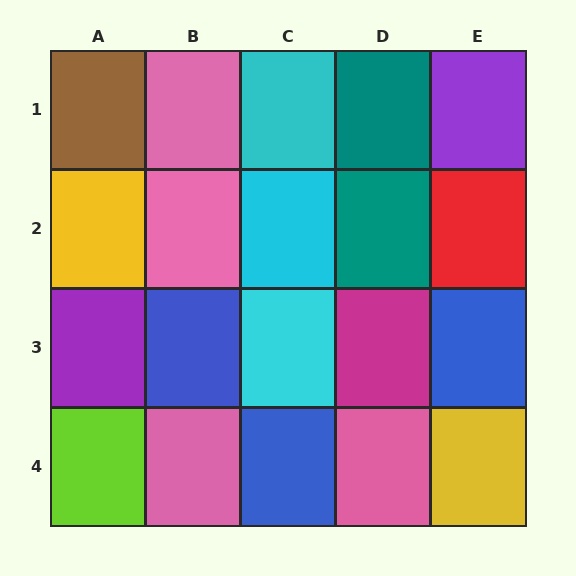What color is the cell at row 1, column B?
Pink.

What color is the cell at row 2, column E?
Red.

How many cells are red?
1 cell is red.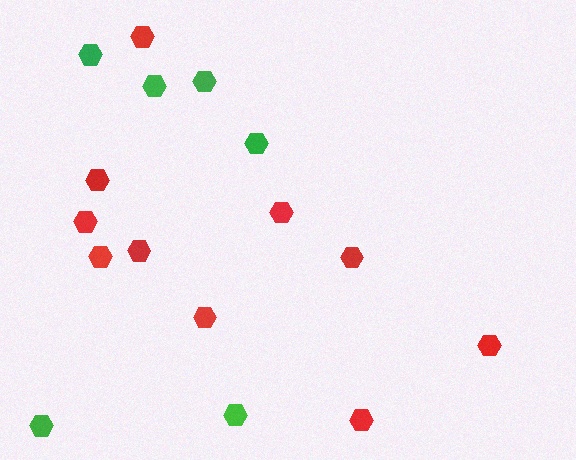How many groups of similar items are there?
There are 2 groups: one group of red hexagons (10) and one group of green hexagons (6).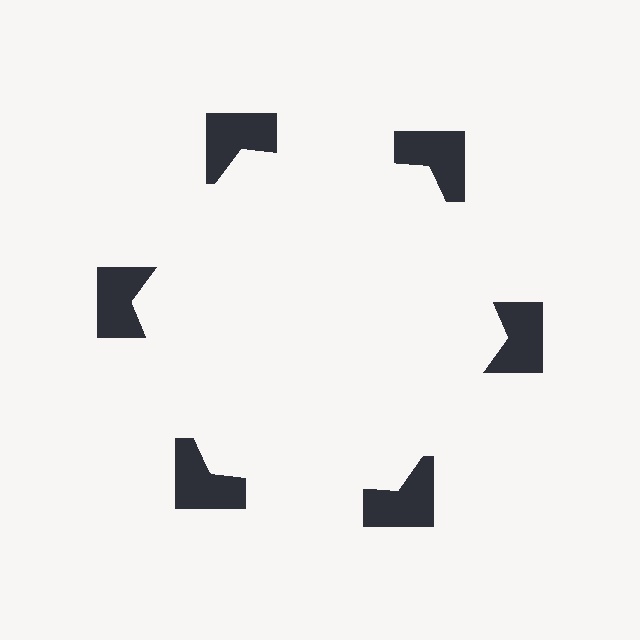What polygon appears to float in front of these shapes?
An illusory hexagon — its edges are inferred from the aligned wedge cuts in the notched squares, not physically drawn.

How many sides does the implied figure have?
6 sides.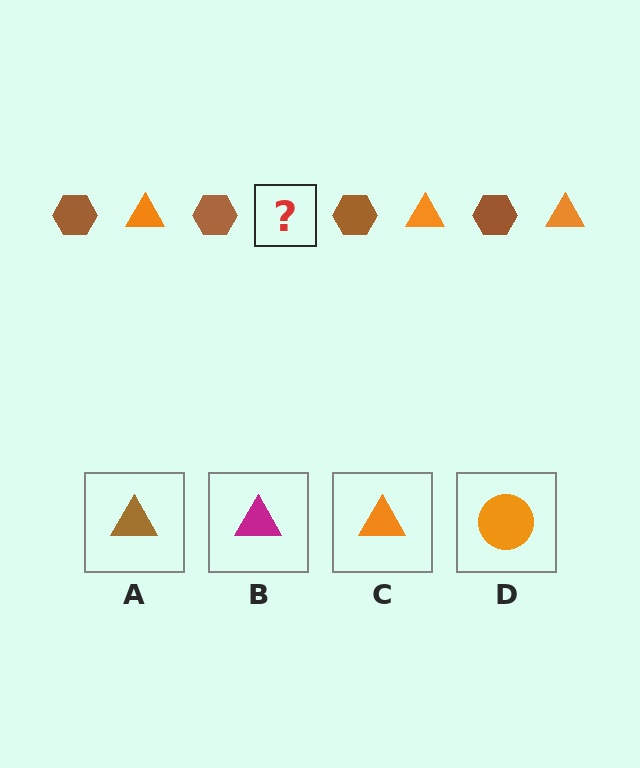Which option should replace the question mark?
Option C.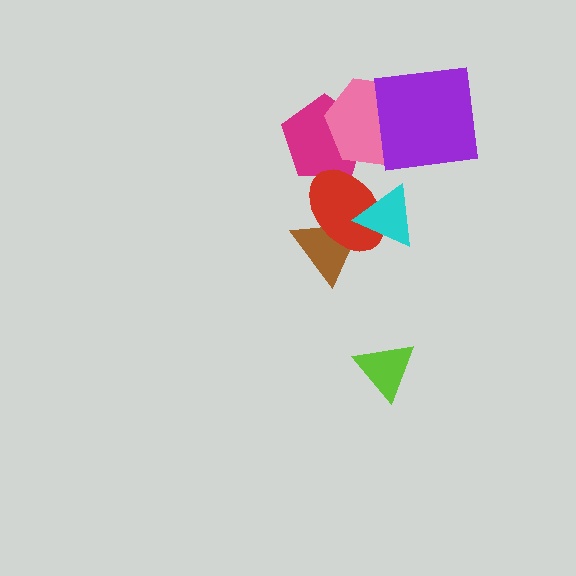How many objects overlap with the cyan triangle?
2 objects overlap with the cyan triangle.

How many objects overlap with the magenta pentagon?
2 objects overlap with the magenta pentagon.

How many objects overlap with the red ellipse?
3 objects overlap with the red ellipse.